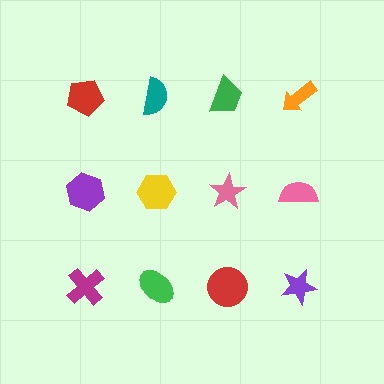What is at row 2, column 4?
A pink semicircle.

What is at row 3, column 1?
A magenta cross.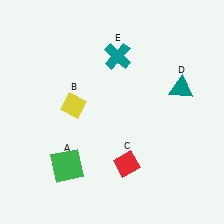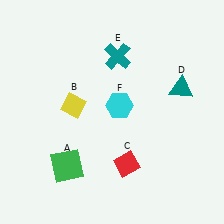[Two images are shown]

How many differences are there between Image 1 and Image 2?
There is 1 difference between the two images.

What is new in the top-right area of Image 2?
A cyan hexagon (F) was added in the top-right area of Image 2.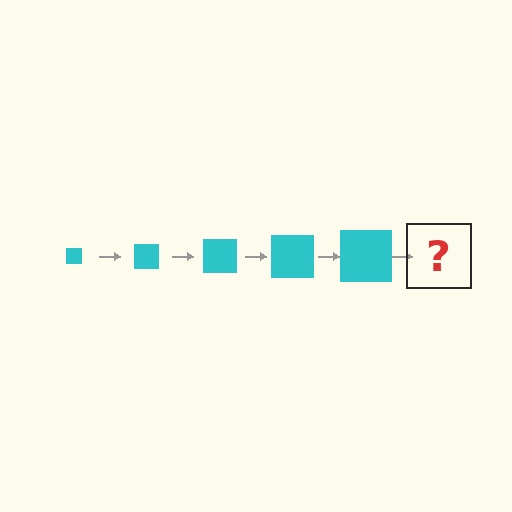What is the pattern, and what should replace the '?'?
The pattern is that the square gets progressively larger each step. The '?' should be a cyan square, larger than the previous one.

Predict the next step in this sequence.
The next step is a cyan square, larger than the previous one.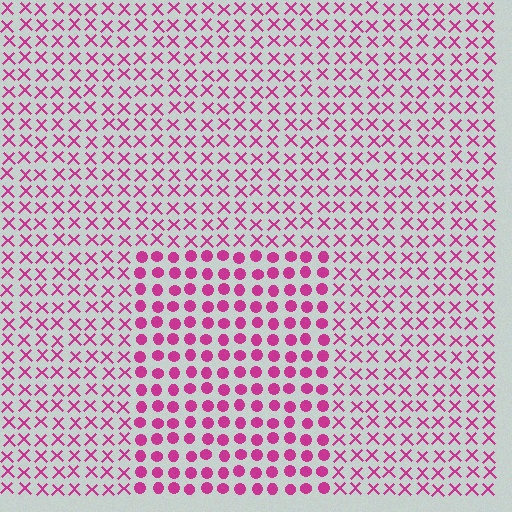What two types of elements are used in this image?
The image uses circles inside the rectangle region and X marks outside it.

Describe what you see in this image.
The image is filled with small magenta elements arranged in a uniform grid. A rectangle-shaped region contains circles, while the surrounding area contains X marks. The boundary is defined purely by the change in element shape.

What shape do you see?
I see a rectangle.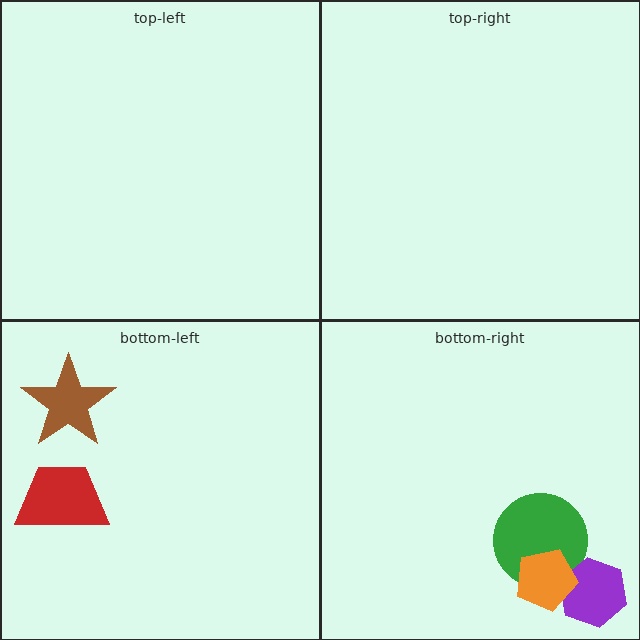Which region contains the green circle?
The bottom-right region.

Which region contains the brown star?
The bottom-left region.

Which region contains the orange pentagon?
The bottom-right region.